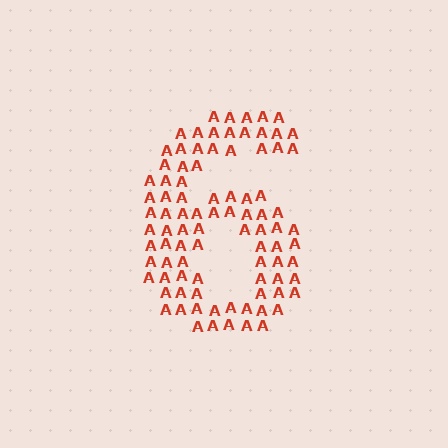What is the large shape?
The large shape is the digit 6.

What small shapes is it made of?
It is made of small letter A's.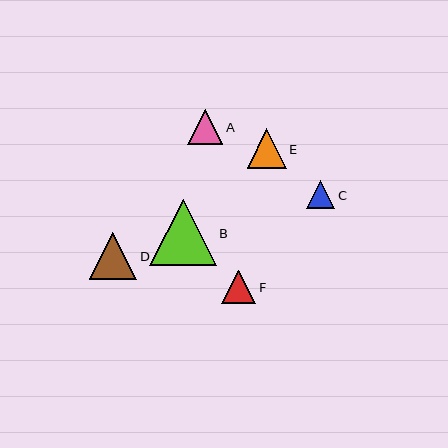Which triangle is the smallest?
Triangle C is the smallest with a size of approximately 28 pixels.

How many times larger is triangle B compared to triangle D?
Triangle B is approximately 1.4 times the size of triangle D.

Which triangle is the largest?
Triangle B is the largest with a size of approximately 66 pixels.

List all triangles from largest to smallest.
From largest to smallest: B, D, E, A, F, C.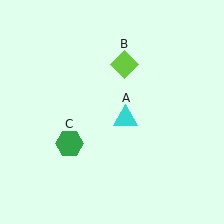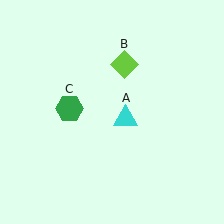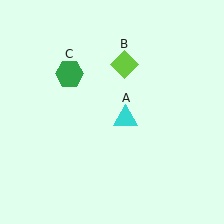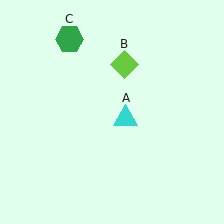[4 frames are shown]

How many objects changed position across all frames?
1 object changed position: green hexagon (object C).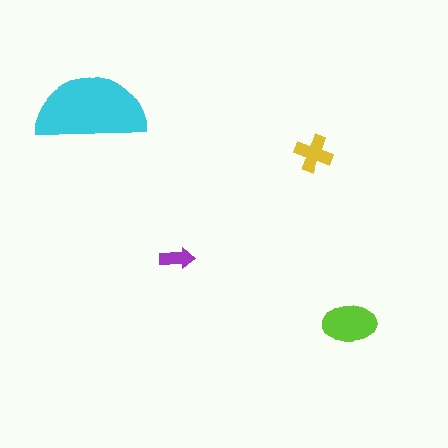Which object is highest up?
The cyan semicircle is topmost.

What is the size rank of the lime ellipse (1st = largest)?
2nd.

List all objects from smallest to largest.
The purple arrow, the yellow cross, the lime ellipse, the cyan semicircle.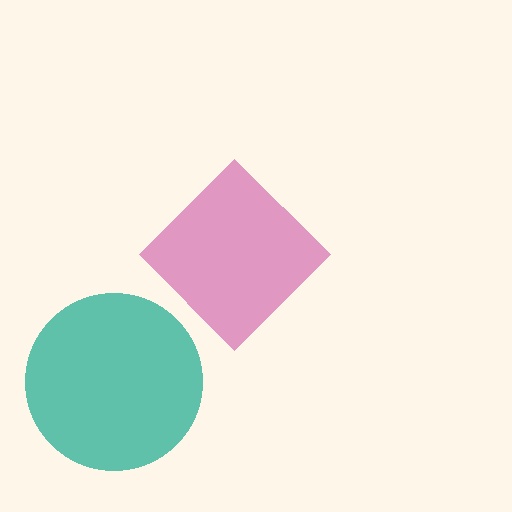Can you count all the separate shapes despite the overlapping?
Yes, there are 2 separate shapes.